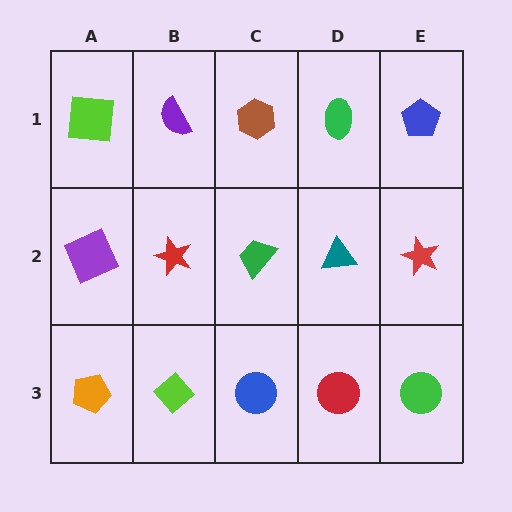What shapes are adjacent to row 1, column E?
A red star (row 2, column E), a green ellipse (row 1, column D).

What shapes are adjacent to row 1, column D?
A teal triangle (row 2, column D), a brown hexagon (row 1, column C), a blue pentagon (row 1, column E).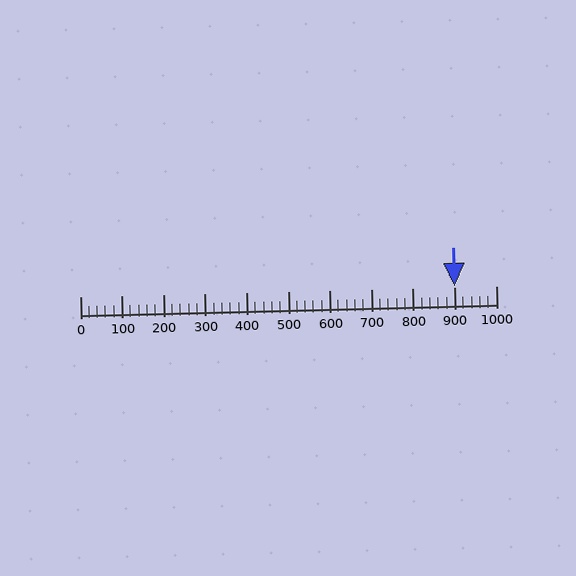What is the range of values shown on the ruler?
The ruler shows values from 0 to 1000.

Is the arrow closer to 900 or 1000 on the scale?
The arrow is closer to 900.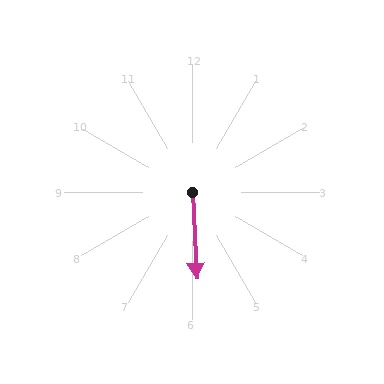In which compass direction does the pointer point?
South.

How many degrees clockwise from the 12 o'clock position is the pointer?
Approximately 177 degrees.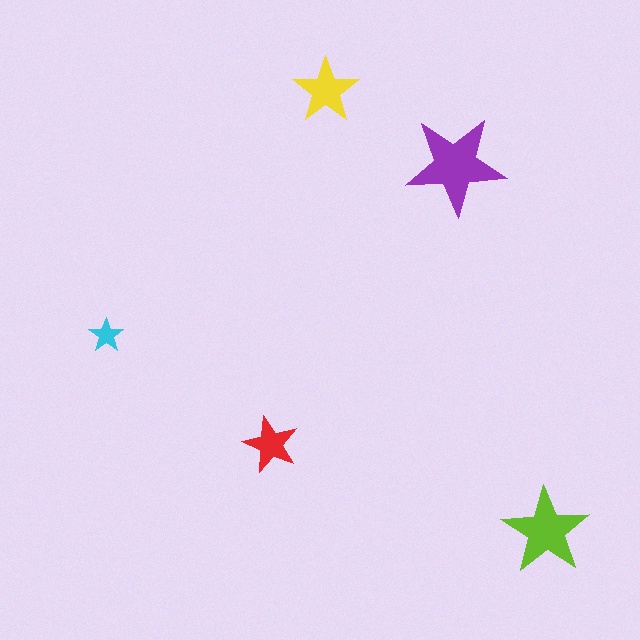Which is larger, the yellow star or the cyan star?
The yellow one.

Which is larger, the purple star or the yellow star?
The purple one.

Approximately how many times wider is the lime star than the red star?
About 1.5 times wider.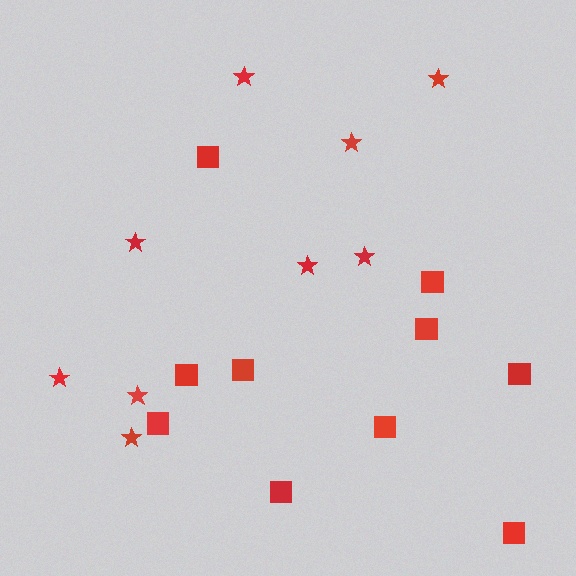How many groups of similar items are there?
There are 2 groups: one group of stars (9) and one group of squares (10).